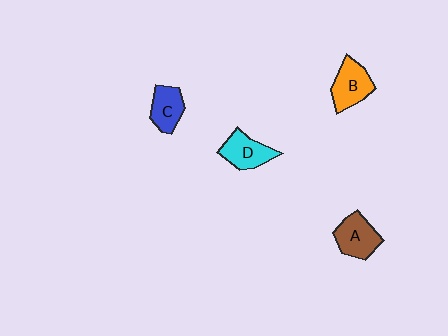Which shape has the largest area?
Shape B (orange).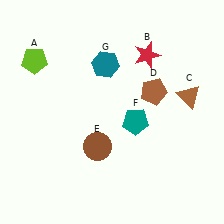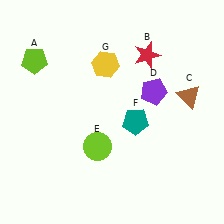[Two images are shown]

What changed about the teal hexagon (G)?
In Image 1, G is teal. In Image 2, it changed to yellow.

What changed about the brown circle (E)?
In Image 1, E is brown. In Image 2, it changed to lime.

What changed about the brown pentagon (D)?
In Image 1, D is brown. In Image 2, it changed to purple.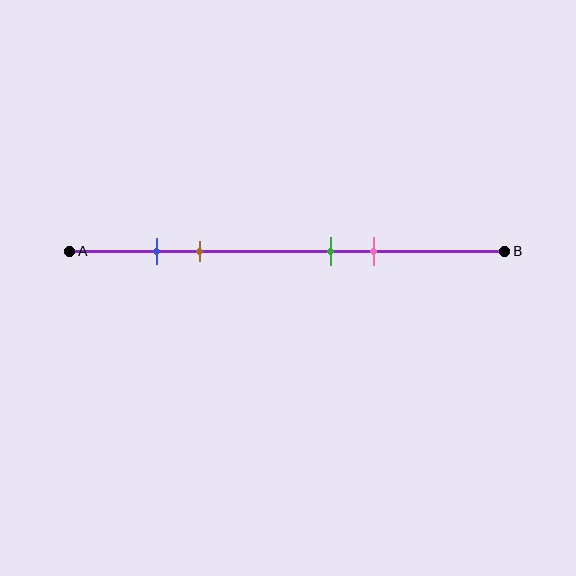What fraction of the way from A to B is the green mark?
The green mark is approximately 60% (0.6) of the way from A to B.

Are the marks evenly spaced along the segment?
No, the marks are not evenly spaced.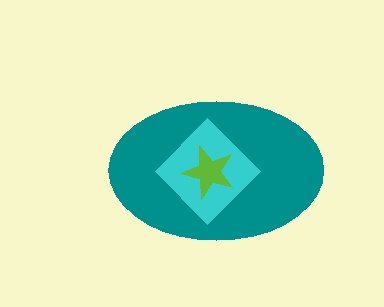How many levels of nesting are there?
3.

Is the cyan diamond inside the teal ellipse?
Yes.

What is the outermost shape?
The teal ellipse.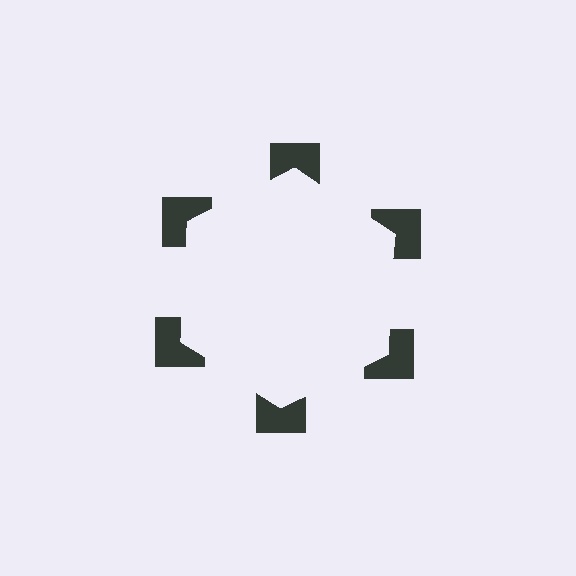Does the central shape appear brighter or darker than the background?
It typically appears slightly brighter than the background, even though no actual brightness change is drawn.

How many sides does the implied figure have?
6 sides.